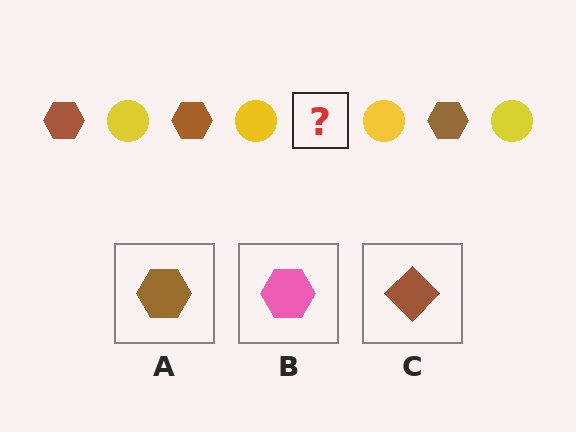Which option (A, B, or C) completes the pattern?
A.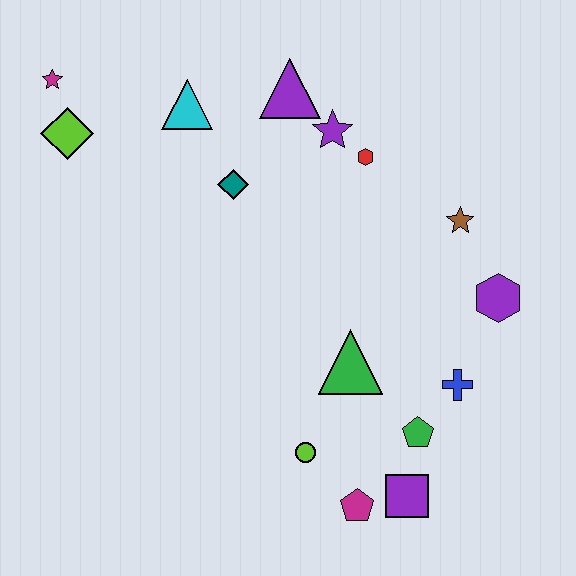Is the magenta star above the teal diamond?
Yes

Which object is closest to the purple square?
The magenta pentagon is closest to the purple square.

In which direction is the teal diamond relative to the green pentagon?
The teal diamond is above the green pentagon.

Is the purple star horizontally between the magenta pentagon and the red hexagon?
No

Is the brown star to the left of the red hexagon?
No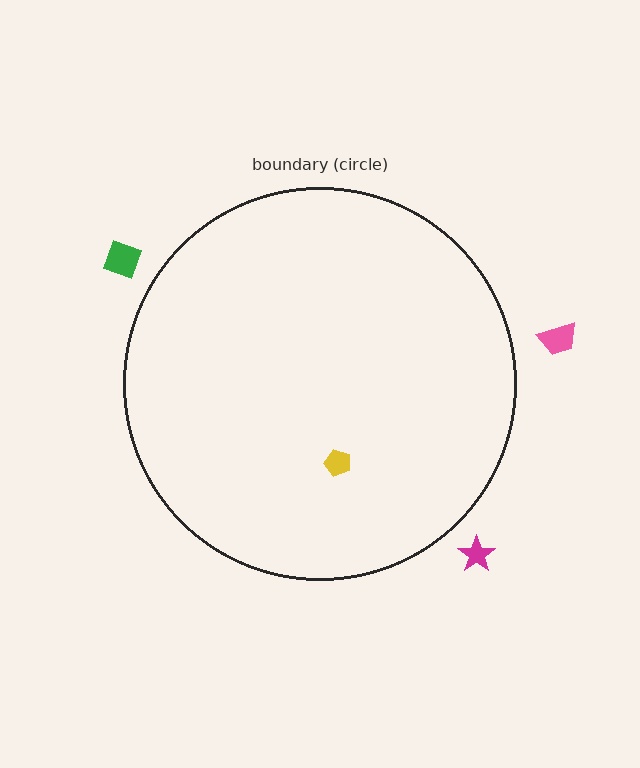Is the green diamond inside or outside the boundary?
Outside.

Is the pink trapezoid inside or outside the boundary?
Outside.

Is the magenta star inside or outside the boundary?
Outside.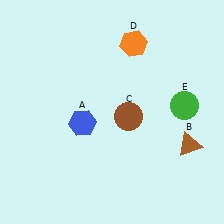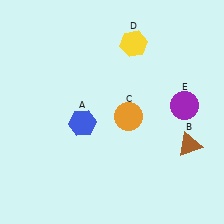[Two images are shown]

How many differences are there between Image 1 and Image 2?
There are 3 differences between the two images.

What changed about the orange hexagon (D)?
In Image 1, D is orange. In Image 2, it changed to yellow.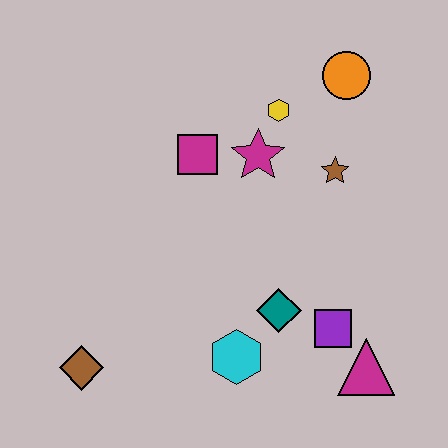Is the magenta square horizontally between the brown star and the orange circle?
No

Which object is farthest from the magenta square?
The magenta triangle is farthest from the magenta square.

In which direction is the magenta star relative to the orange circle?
The magenta star is to the left of the orange circle.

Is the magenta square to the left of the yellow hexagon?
Yes